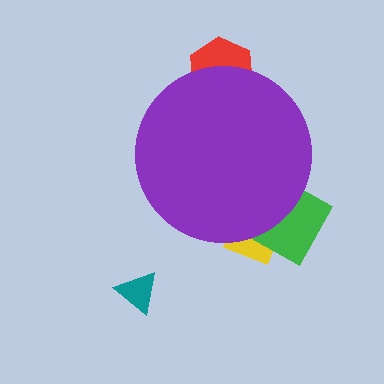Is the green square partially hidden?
Yes, the green square is partially hidden behind the purple circle.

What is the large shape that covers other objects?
A purple circle.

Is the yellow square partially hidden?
Yes, the yellow square is partially hidden behind the purple circle.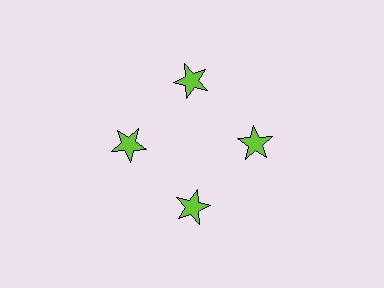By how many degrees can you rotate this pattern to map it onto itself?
The pattern maps onto itself every 90 degrees of rotation.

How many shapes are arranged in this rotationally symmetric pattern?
There are 4 shapes, arranged in 4 groups of 1.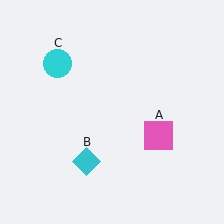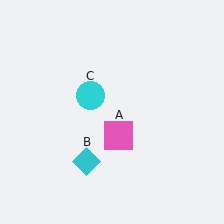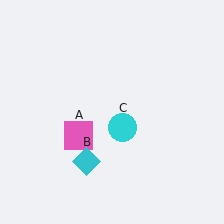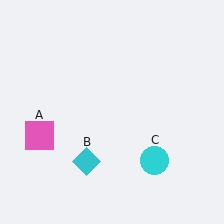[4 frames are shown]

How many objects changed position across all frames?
2 objects changed position: pink square (object A), cyan circle (object C).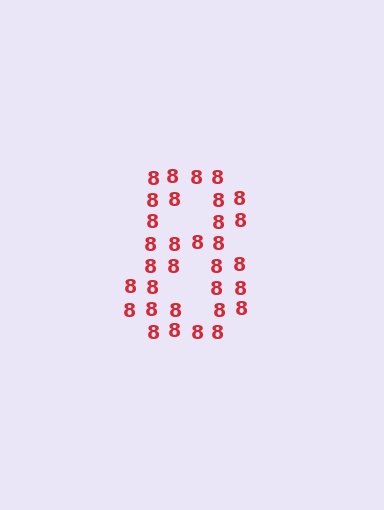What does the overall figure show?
The overall figure shows the digit 8.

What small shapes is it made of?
It is made of small digit 8's.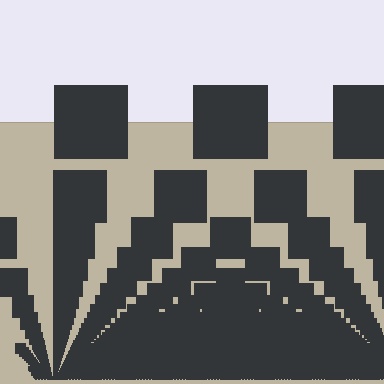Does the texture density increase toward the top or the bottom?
Density increases toward the bottom.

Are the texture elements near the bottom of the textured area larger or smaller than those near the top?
Smaller. The gradient is inverted — elements near the bottom are smaller and denser.